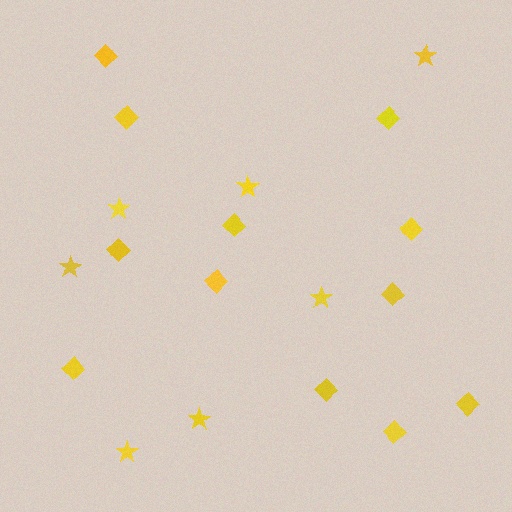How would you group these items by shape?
There are 2 groups: one group of diamonds (12) and one group of stars (7).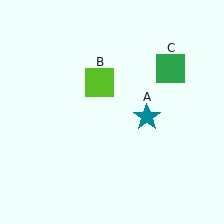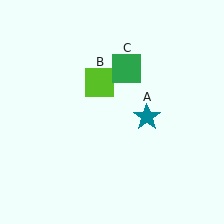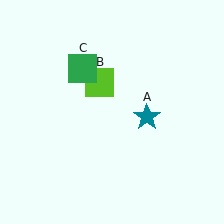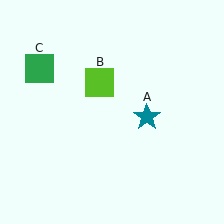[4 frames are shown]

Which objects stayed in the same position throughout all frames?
Teal star (object A) and lime square (object B) remained stationary.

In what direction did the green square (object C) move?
The green square (object C) moved left.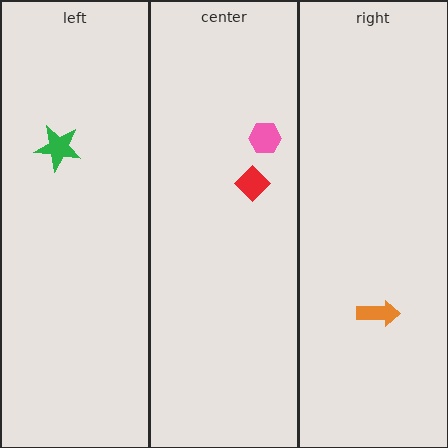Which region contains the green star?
The left region.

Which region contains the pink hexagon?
The center region.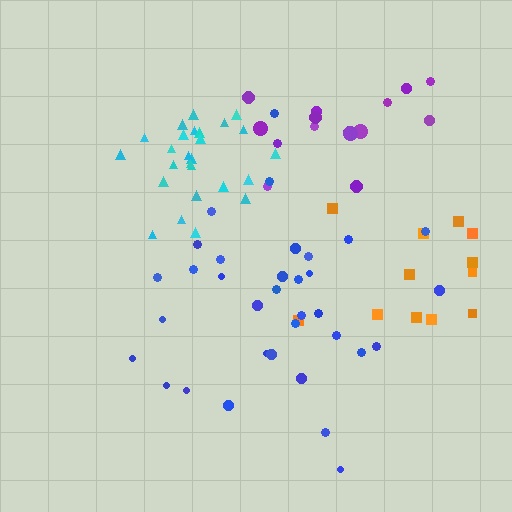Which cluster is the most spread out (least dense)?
Orange.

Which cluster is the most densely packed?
Cyan.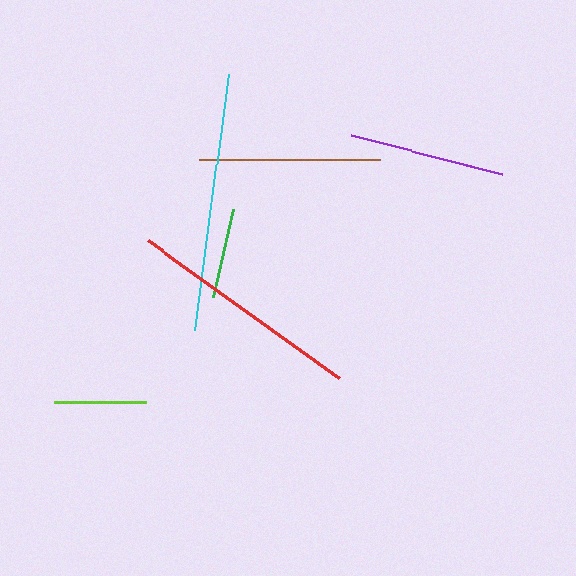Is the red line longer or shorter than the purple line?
The red line is longer than the purple line.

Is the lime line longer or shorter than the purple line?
The purple line is longer than the lime line.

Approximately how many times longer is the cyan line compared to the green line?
The cyan line is approximately 2.9 times the length of the green line.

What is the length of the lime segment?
The lime segment is approximately 92 pixels long.